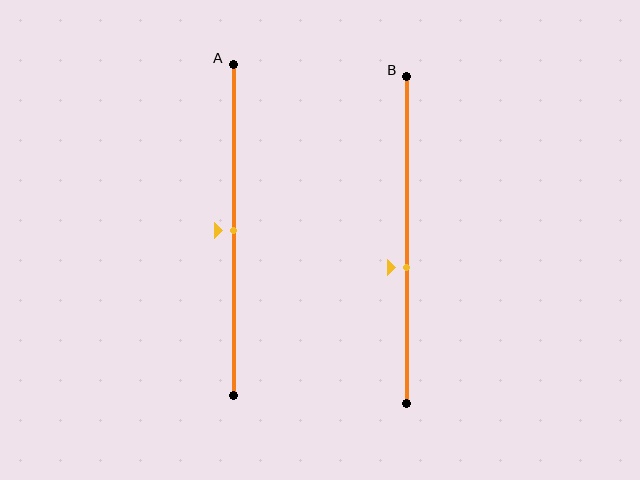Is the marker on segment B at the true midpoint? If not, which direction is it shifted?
No, the marker on segment B is shifted downward by about 8% of the segment length.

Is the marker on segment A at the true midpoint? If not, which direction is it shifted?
Yes, the marker on segment A is at the true midpoint.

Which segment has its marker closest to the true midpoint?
Segment A has its marker closest to the true midpoint.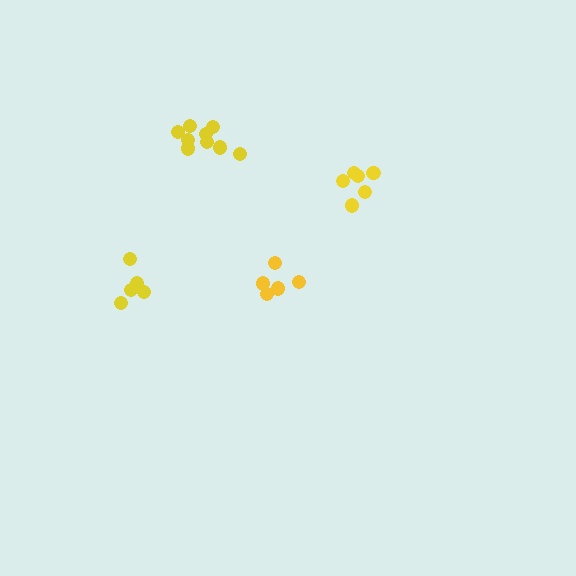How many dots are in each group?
Group 1: 5 dots, Group 2: 9 dots, Group 3: 6 dots, Group 4: 5 dots (25 total).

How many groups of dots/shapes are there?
There are 4 groups.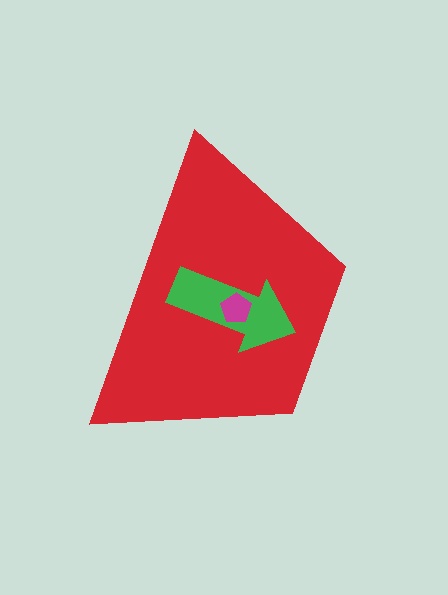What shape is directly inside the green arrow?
The magenta pentagon.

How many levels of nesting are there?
3.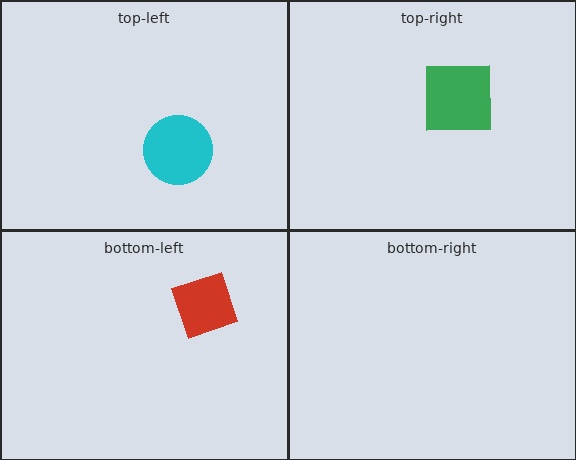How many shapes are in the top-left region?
1.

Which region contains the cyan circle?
The top-left region.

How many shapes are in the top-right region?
1.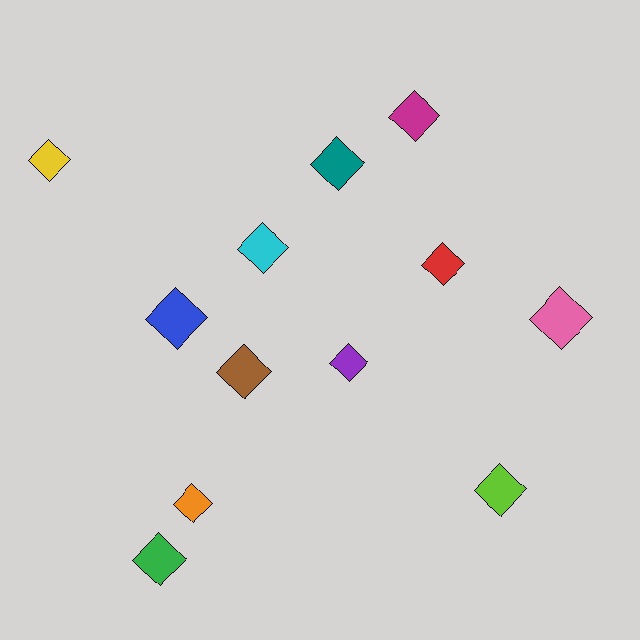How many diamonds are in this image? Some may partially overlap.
There are 12 diamonds.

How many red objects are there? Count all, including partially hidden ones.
There is 1 red object.